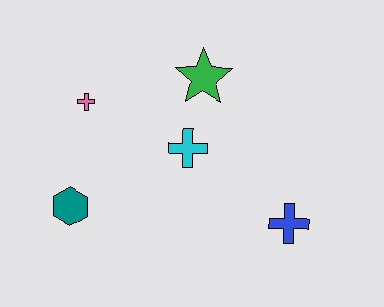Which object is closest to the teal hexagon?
The pink cross is closest to the teal hexagon.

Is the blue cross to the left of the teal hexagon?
No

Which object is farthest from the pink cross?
The blue cross is farthest from the pink cross.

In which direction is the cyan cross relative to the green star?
The cyan cross is below the green star.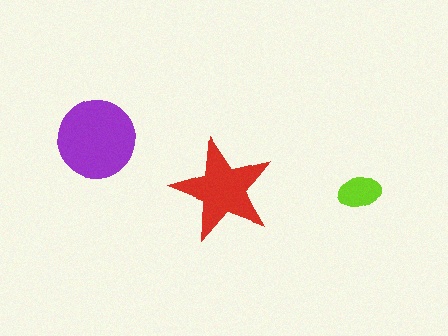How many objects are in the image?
There are 3 objects in the image.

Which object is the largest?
The purple circle.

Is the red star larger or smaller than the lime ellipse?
Larger.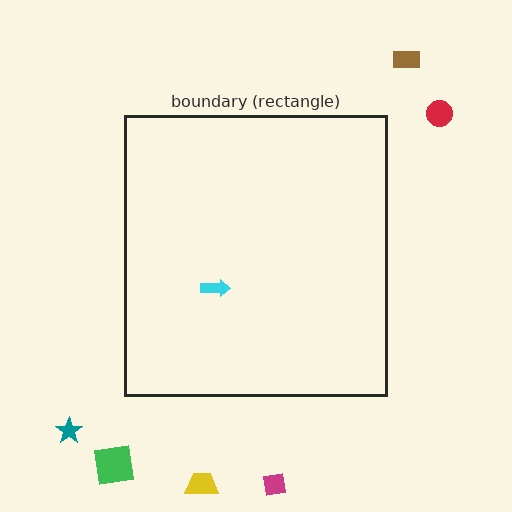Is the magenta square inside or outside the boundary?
Outside.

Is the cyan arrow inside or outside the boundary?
Inside.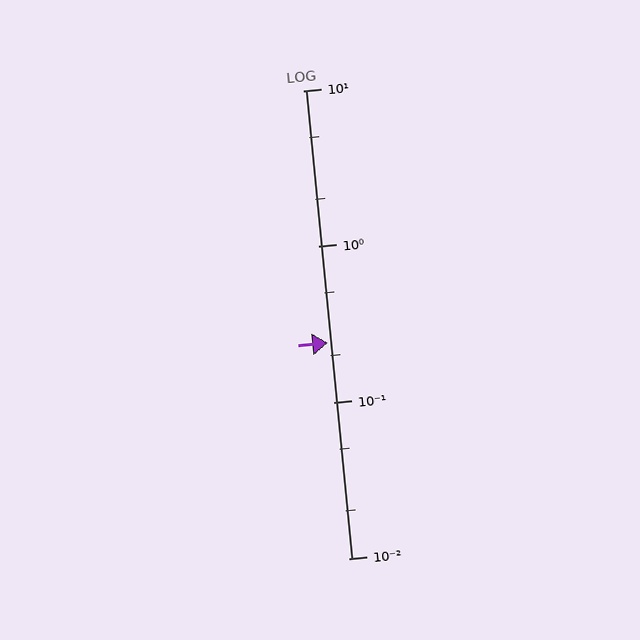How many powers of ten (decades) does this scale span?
The scale spans 3 decades, from 0.01 to 10.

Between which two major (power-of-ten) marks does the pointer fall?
The pointer is between 0.1 and 1.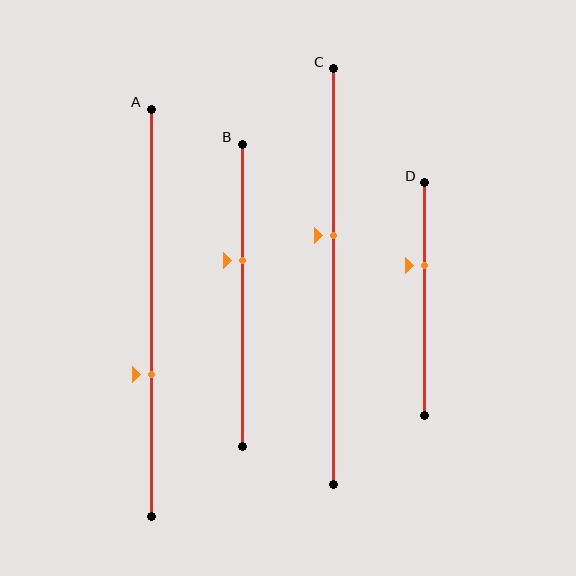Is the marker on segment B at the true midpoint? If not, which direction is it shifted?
No, the marker on segment B is shifted upward by about 12% of the segment length.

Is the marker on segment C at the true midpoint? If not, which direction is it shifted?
No, the marker on segment C is shifted upward by about 10% of the segment length.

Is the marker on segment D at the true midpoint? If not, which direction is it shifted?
No, the marker on segment D is shifted upward by about 14% of the segment length.